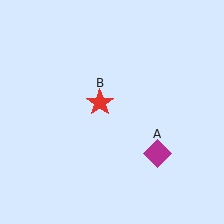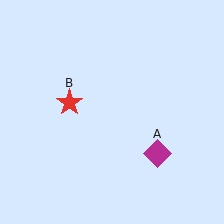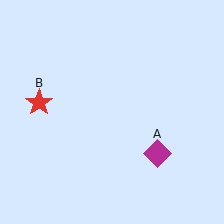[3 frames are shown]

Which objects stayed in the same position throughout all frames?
Magenta diamond (object A) remained stationary.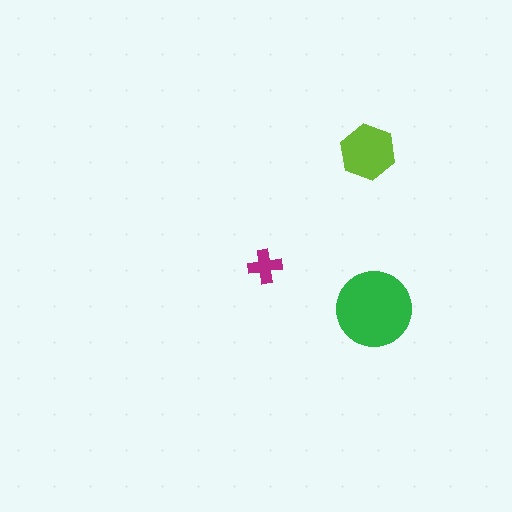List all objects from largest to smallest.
The green circle, the lime hexagon, the magenta cross.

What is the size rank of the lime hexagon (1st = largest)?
2nd.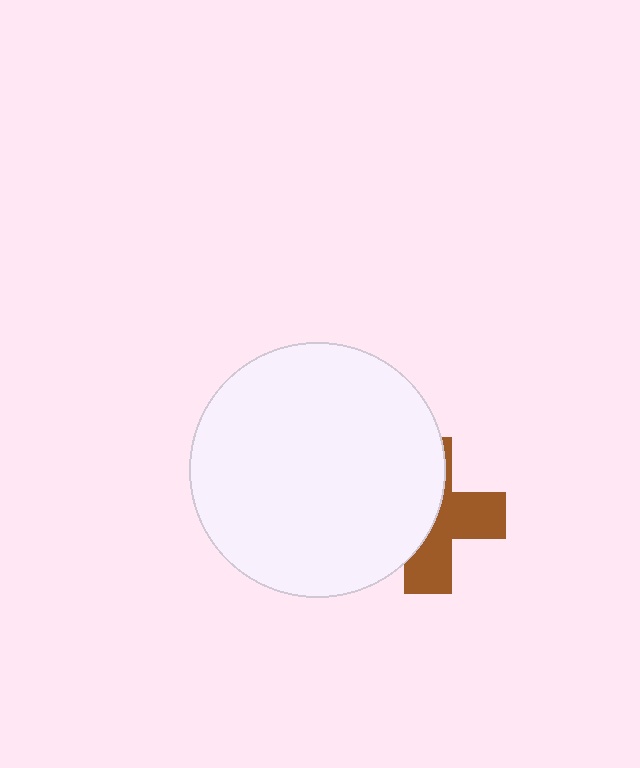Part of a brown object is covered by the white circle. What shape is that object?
It is a cross.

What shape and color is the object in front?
The object in front is a white circle.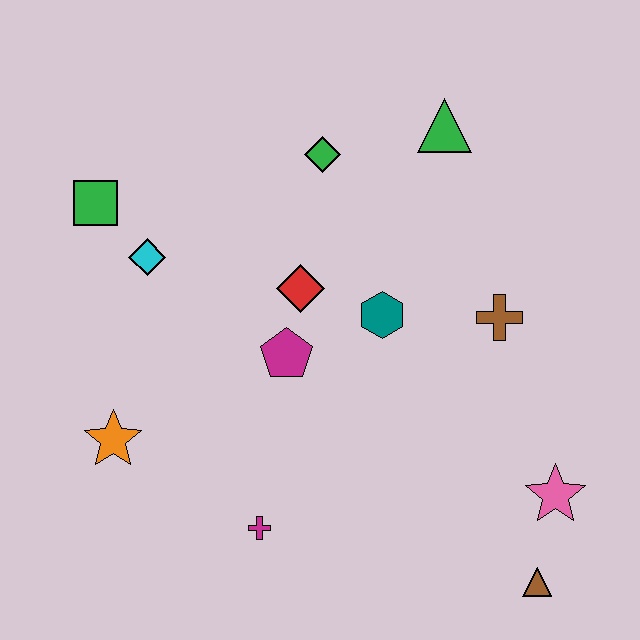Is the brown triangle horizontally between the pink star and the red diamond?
Yes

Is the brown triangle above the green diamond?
No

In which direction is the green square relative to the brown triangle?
The green square is to the left of the brown triangle.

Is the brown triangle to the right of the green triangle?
Yes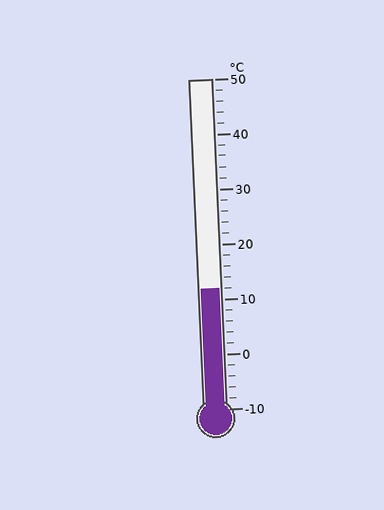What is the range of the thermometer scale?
The thermometer scale ranges from -10°C to 50°C.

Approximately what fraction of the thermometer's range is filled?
The thermometer is filled to approximately 35% of its range.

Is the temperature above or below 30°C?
The temperature is below 30°C.